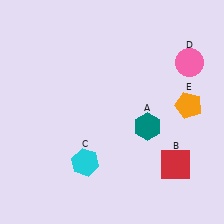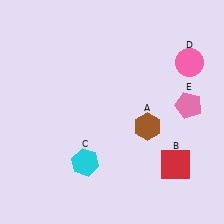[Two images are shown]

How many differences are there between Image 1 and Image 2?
There are 2 differences between the two images.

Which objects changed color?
A changed from teal to brown. E changed from orange to pink.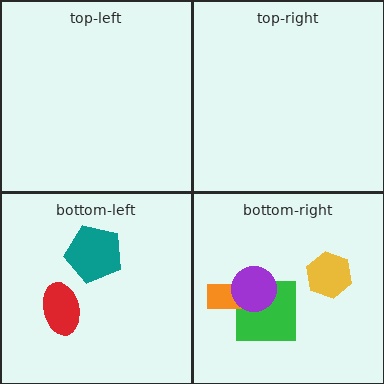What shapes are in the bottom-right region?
The green square, the orange rectangle, the purple circle, the yellow hexagon.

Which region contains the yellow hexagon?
The bottom-right region.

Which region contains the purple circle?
The bottom-right region.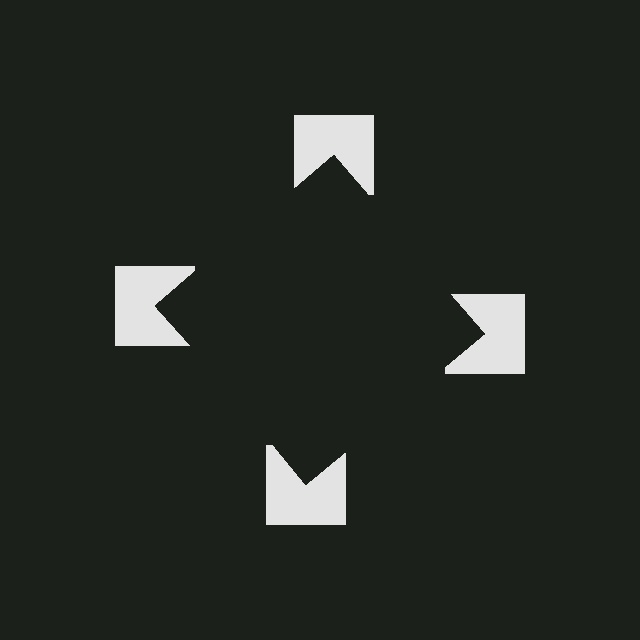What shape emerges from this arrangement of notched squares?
An illusory square — its edges are inferred from the aligned wedge cuts in the notched squares, not physically drawn.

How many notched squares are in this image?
There are 4 — one at each vertex of the illusory square.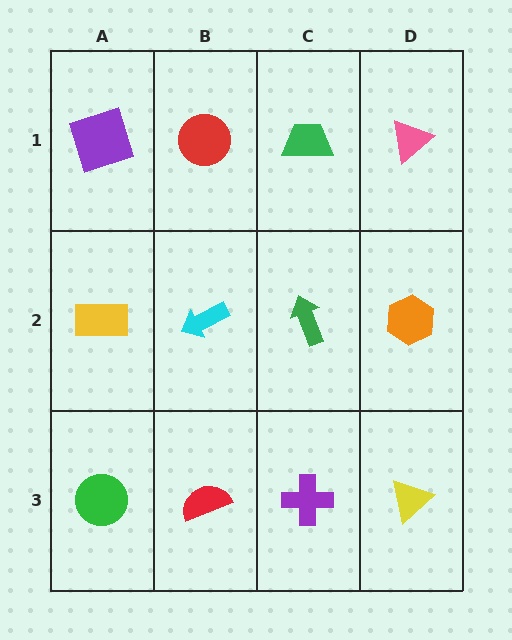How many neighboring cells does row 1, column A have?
2.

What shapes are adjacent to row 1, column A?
A yellow rectangle (row 2, column A), a red circle (row 1, column B).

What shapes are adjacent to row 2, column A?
A purple square (row 1, column A), a green circle (row 3, column A), a cyan arrow (row 2, column B).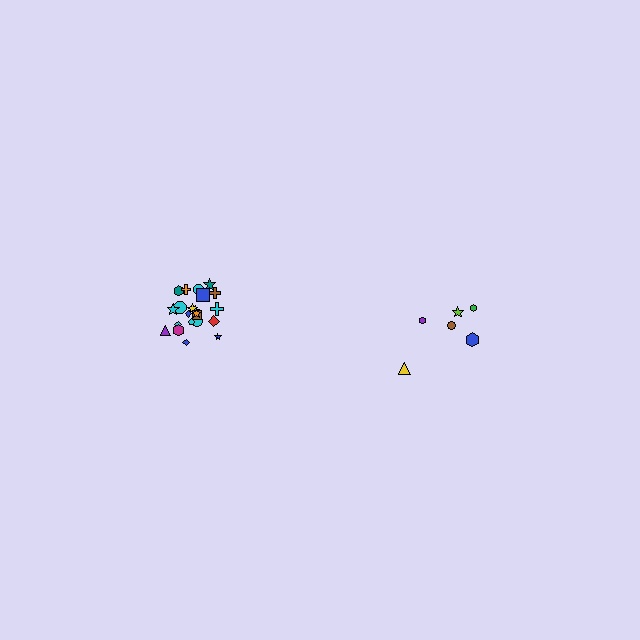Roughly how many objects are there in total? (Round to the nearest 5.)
Roughly 30 objects in total.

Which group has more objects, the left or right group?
The left group.